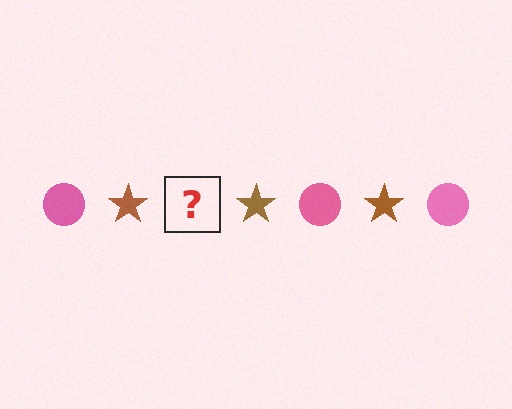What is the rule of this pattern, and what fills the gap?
The rule is that the pattern alternates between pink circle and brown star. The gap should be filled with a pink circle.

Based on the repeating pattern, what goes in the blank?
The blank should be a pink circle.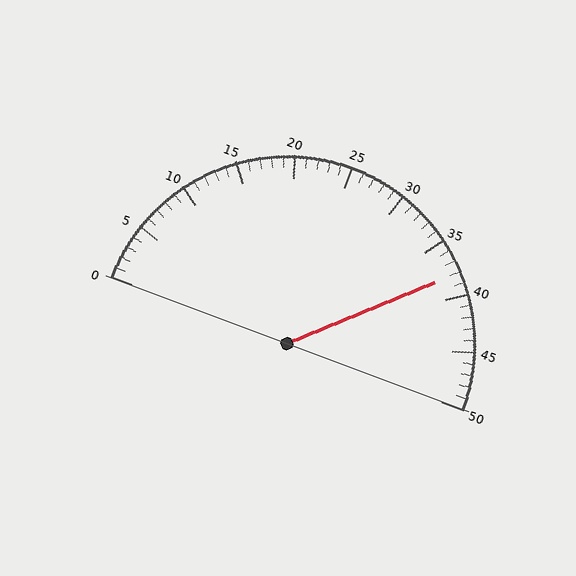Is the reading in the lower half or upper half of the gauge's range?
The reading is in the upper half of the range (0 to 50).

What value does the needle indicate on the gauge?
The needle indicates approximately 38.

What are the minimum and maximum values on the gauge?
The gauge ranges from 0 to 50.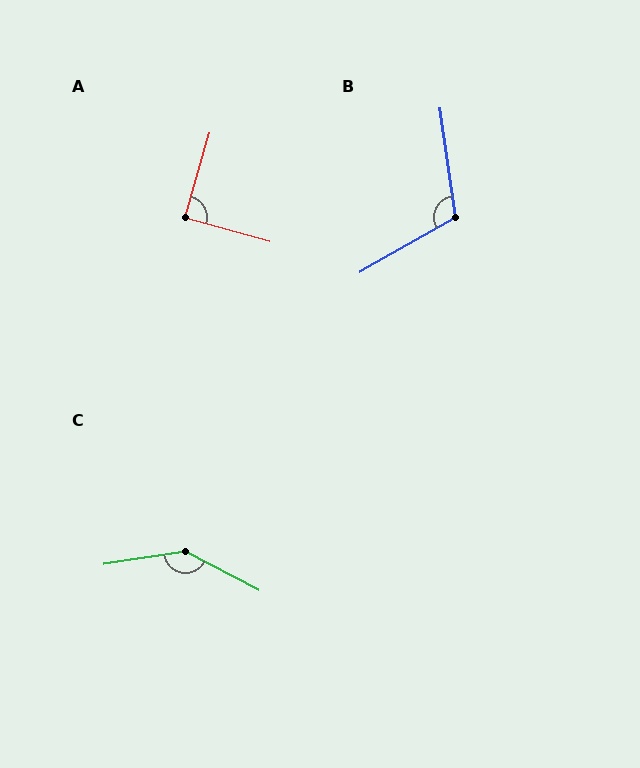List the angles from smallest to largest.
A (89°), B (112°), C (144°).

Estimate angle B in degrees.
Approximately 112 degrees.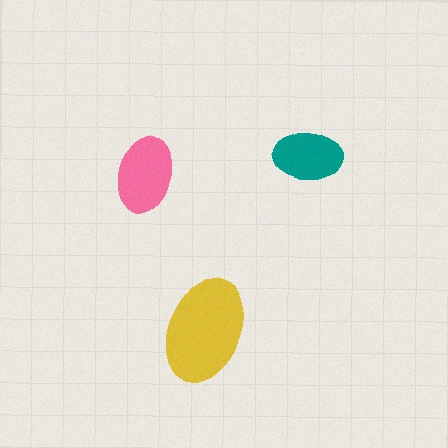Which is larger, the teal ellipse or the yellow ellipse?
The yellow one.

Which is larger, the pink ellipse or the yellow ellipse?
The yellow one.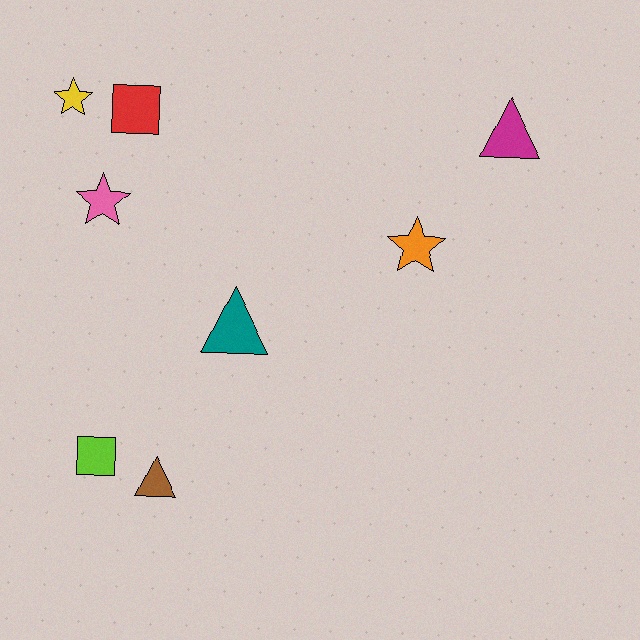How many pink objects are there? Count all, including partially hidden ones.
There is 1 pink object.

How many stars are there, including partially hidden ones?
There are 3 stars.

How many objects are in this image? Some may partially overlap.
There are 8 objects.